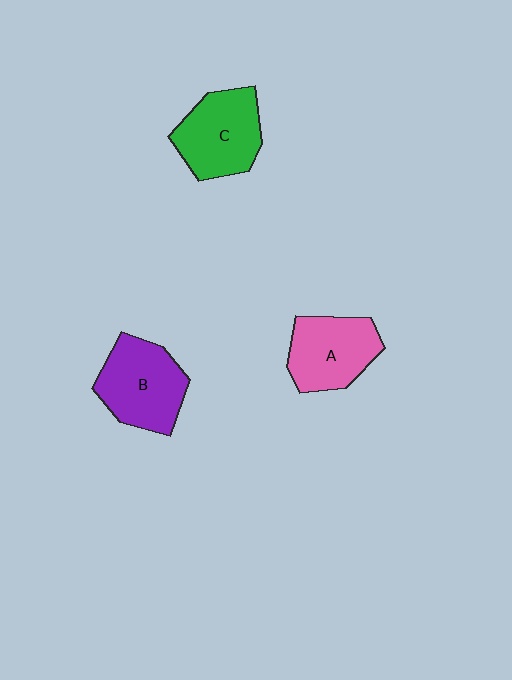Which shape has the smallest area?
Shape A (pink).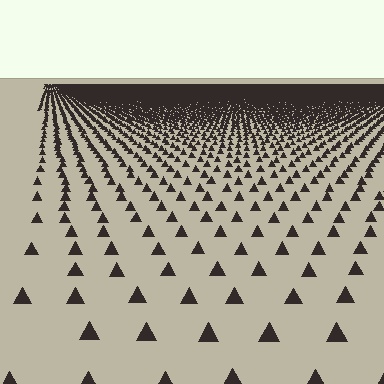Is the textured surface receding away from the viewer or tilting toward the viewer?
The surface is receding away from the viewer. Texture elements get smaller and denser toward the top.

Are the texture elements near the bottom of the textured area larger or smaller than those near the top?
Larger. Near the bottom, elements are closer to the viewer and appear at a bigger on-screen size.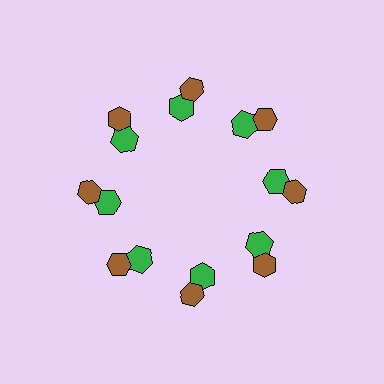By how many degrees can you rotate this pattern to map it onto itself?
The pattern maps onto itself every 45 degrees of rotation.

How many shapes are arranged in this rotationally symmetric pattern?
There are 16 shapes, arranged in 8 groups of 2.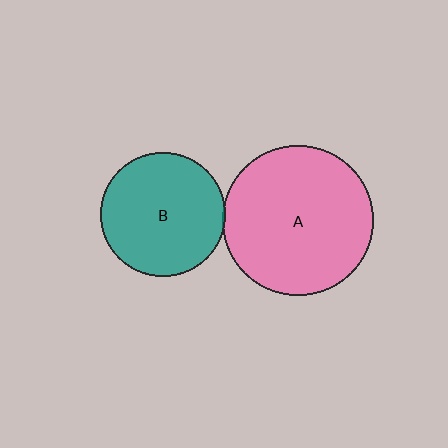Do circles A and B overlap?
Yes.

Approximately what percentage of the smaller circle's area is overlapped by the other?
Approximately 5%.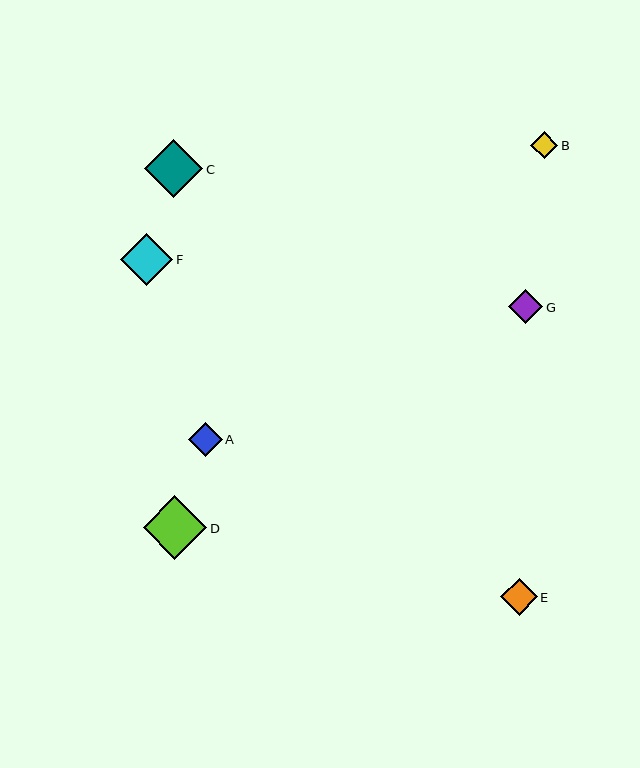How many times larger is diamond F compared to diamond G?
Diamond F is approximately 1.5 times the size of diamond G.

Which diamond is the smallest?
Diamond B is the smallest with a size of approximately 27 pixels.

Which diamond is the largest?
Diamond D is the largest with a size of approximately 64 pixels.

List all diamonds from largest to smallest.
From largest to smallest: D, C, F, E, G, A, B.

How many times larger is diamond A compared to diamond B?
Diamond A is approximately 1.2 times the size of diamond B.